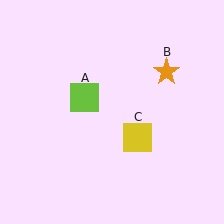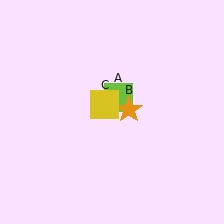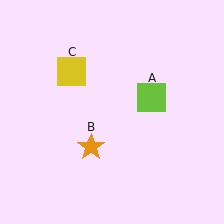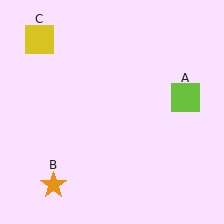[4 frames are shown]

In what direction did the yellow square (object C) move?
The yellow square (object C) moved up and to the left.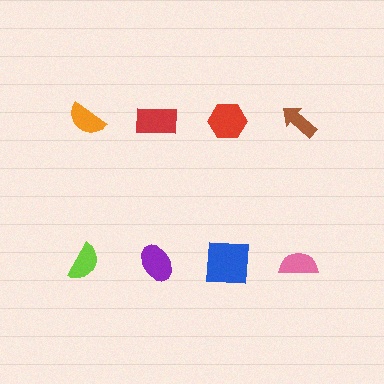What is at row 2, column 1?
A lime semicircle.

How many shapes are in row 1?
4 shapes.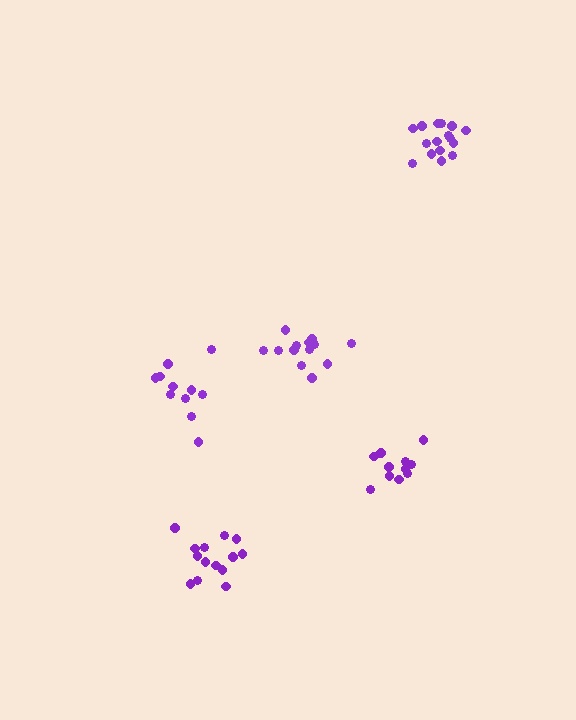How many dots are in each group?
Group 1: 14 dots, Group 2: 14 dots, Group 3: 11 dots, Group 4: 11 dots, Group 5: 16 dots (66 total).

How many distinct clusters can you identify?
There are 5 distinct clusters.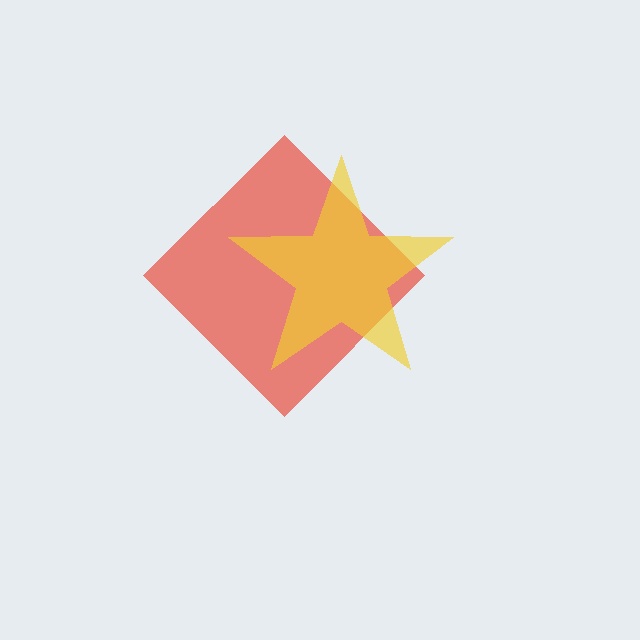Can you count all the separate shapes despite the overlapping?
Yes, there are 2 separate shapes.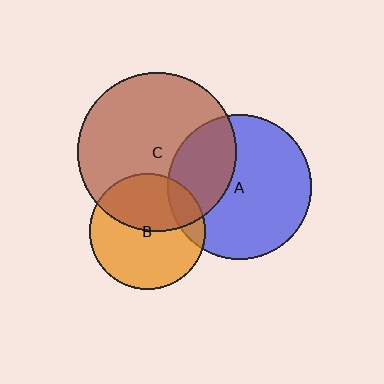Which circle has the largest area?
Circle C (brown).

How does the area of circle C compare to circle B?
Approximately 1.9 times.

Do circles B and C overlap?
Yes.